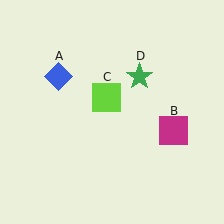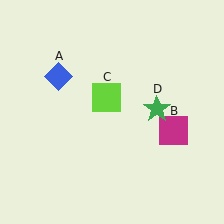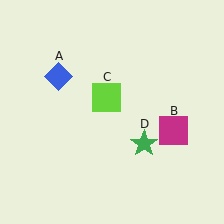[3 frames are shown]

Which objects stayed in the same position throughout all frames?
Blue diamond (object A) and magenta square (object B) and lime square (object C) remained stationary.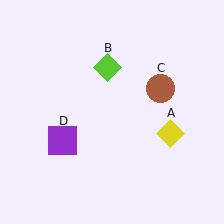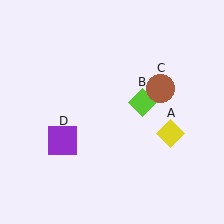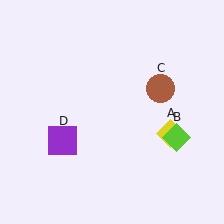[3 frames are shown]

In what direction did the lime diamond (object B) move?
The lime diamond (object B) moved down and to the right.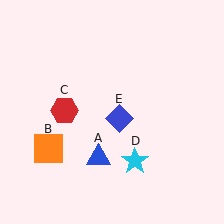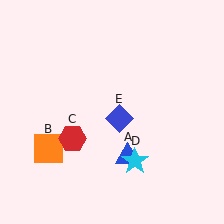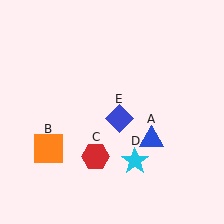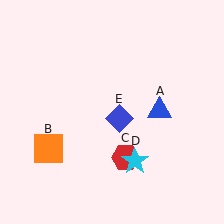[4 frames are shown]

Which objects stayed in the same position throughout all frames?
Orange square (object B) and cyan star (object D) and blue diamond (object E) remained stationary.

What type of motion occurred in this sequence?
The blue triangle (object A), red hexagon (object C) rotated counterclockwise around the center of the scene.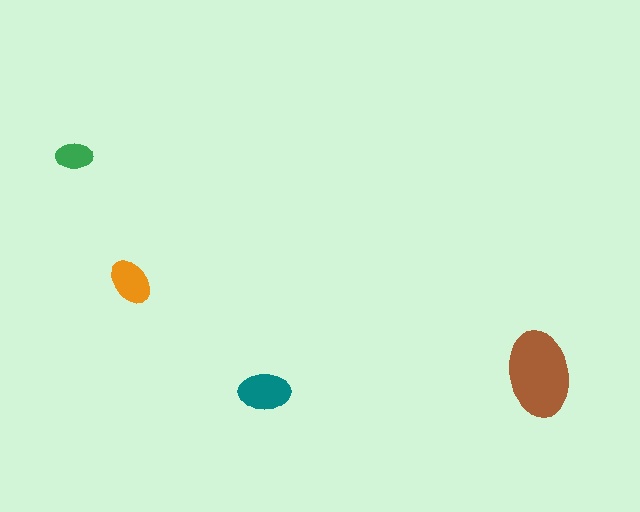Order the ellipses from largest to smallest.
the brown one, the teal one, the orange one, the green one.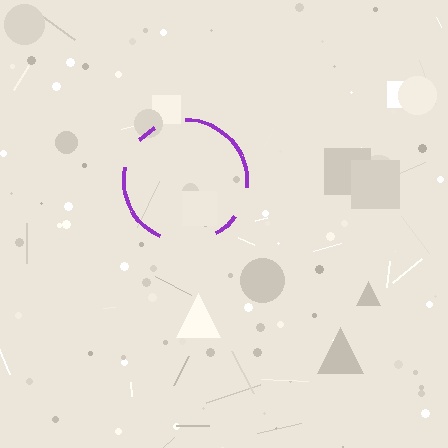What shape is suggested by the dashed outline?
The dashed outline suggests a circle.